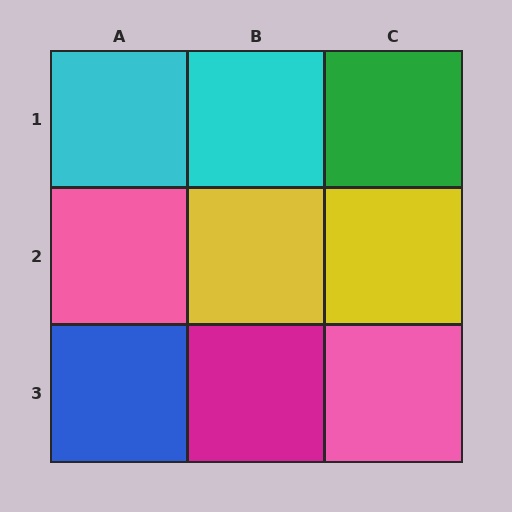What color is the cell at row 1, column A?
Cyan.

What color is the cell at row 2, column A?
Pink.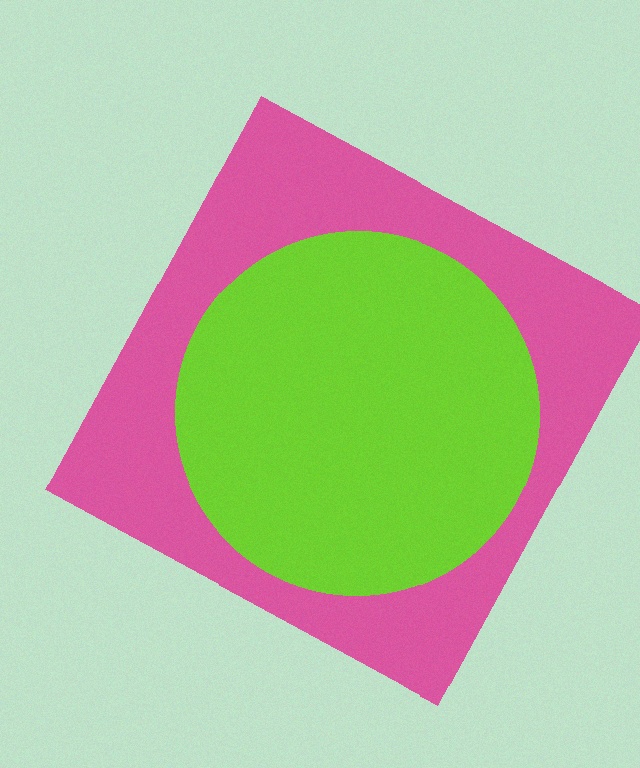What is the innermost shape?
The lime circle.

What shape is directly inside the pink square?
The lime circle.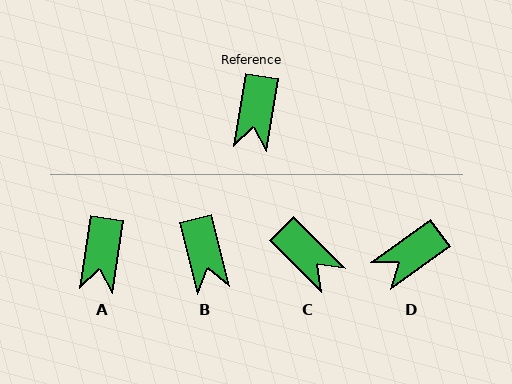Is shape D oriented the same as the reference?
No, it is off by about 46 degrees.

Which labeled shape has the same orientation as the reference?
A.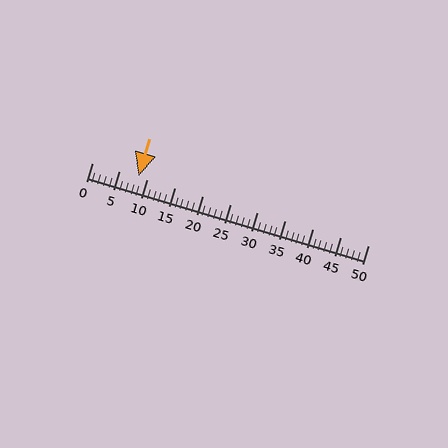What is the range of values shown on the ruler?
The ruler shows values from 0 to 50.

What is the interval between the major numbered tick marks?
The major tick marks are spaced 5 units apart.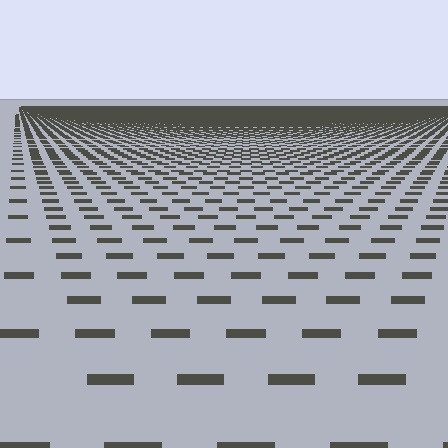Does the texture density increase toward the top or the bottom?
Density increases toward the top.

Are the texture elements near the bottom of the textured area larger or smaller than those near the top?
Larger. Near the bottom, elements are closer to the viewer and appear at a bigger on-screen size.